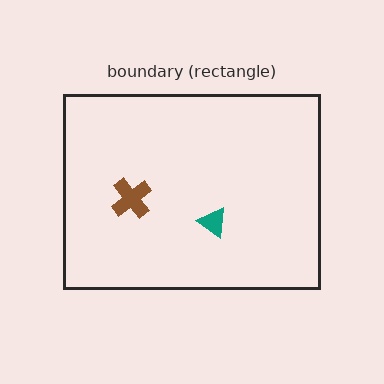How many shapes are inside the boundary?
2 inside, 0 outside.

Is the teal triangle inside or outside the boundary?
Inside.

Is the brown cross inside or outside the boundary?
Inside.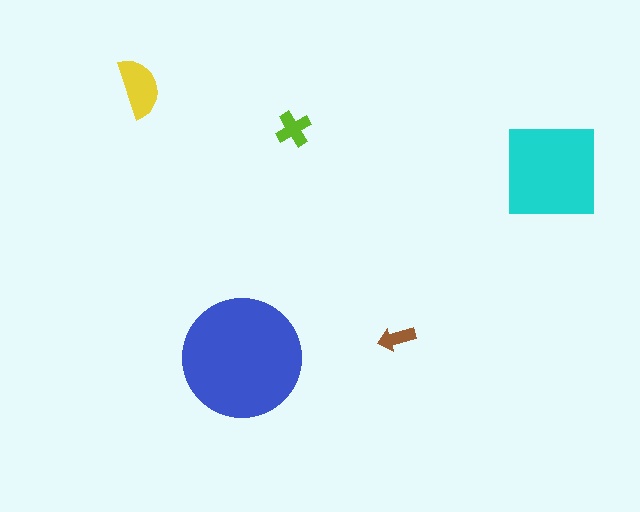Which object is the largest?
The blue circle.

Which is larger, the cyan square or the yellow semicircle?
The cyan square.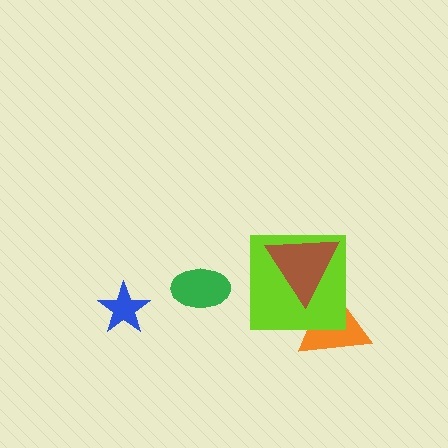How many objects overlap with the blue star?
0 objects overlap with the blue star.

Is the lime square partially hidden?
Yes, it is partially covered by another shape.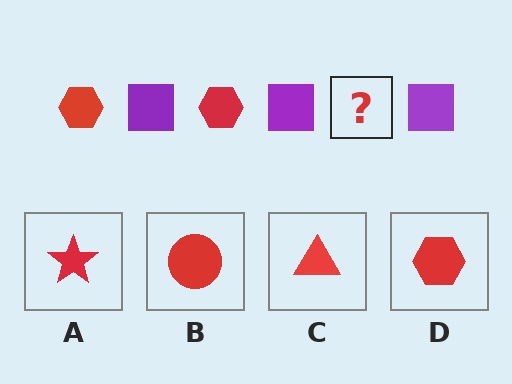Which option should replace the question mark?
Option D.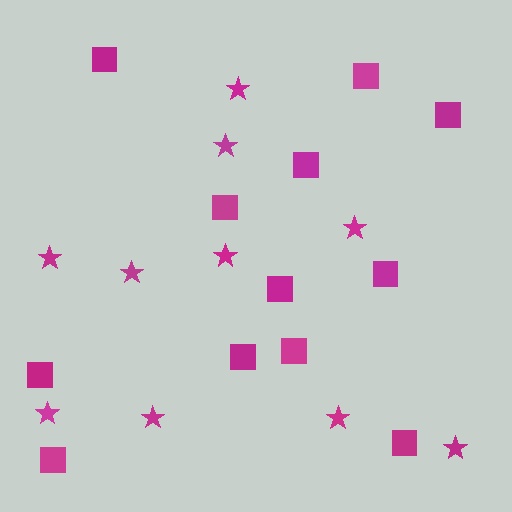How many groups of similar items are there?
There are 2 groups: one group of squares (12) and one group of stars (10).